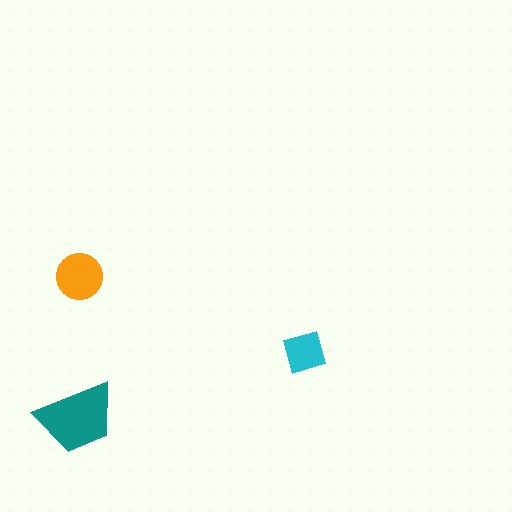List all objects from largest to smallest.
The teal trapezoid, the orange circle, the cyan square.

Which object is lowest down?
The teal trapezoid is bottommost.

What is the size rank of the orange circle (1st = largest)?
2nd.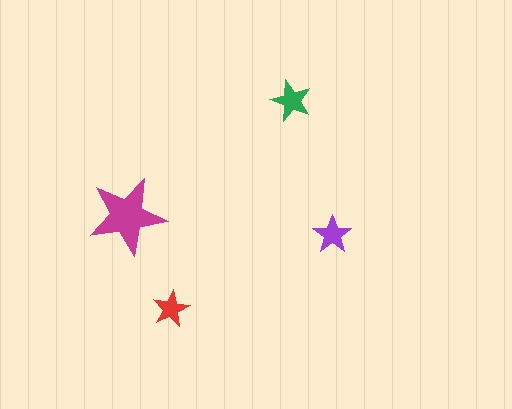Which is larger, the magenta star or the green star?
The magenta one.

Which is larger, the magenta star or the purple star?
The magenta one.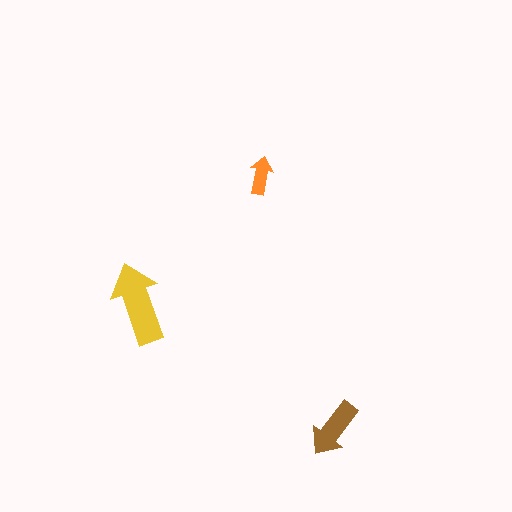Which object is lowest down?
The brown arrow is bottommost.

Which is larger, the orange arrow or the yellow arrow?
The yellow one.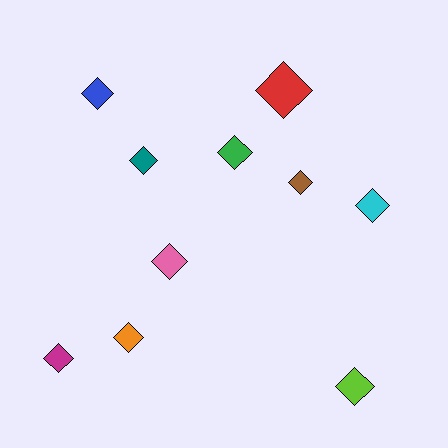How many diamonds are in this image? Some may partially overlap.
There are 10 diamonds.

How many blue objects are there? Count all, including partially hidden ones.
There is 1 blue object.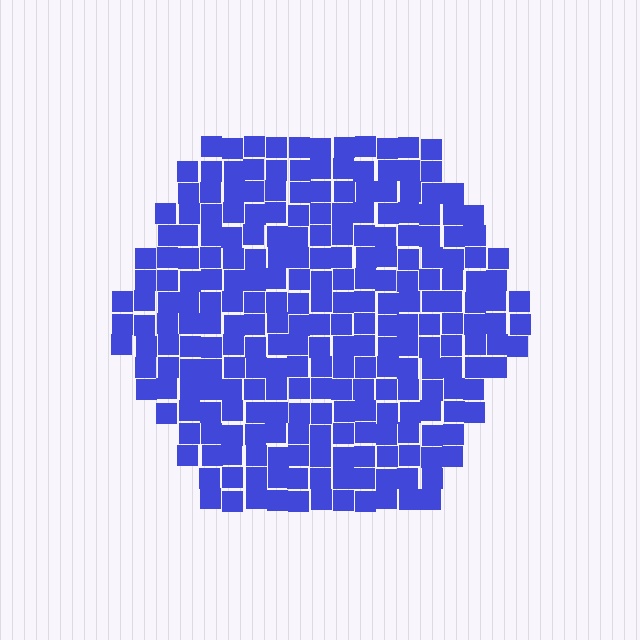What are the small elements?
The small elements are squares.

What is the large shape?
The large shape is a hexagon.